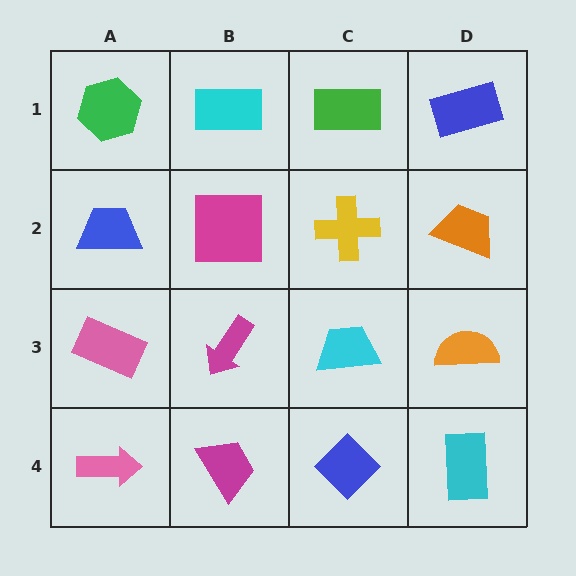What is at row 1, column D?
A blue rectangle.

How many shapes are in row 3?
4 shapes.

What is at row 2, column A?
A blue trapezoid.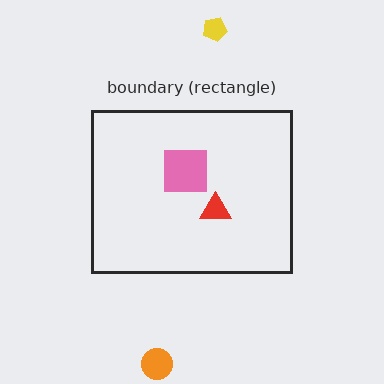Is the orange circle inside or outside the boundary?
Outside.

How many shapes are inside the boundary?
2 inside, 2 outside.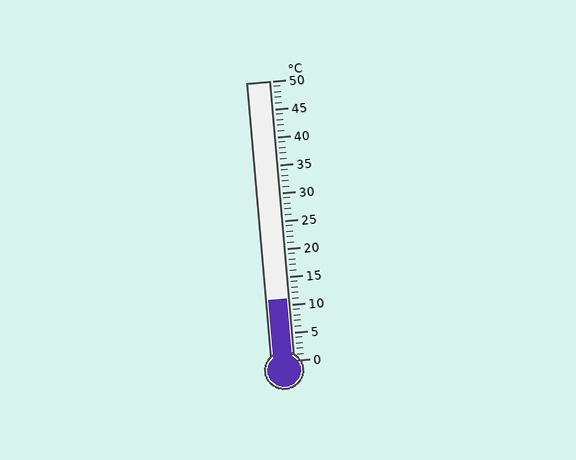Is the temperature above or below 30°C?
The temperature is below 30°C.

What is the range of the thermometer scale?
The thermometer scale ranges from 0°C to 50°C.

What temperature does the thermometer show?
The thermometer shows approximately 11°C.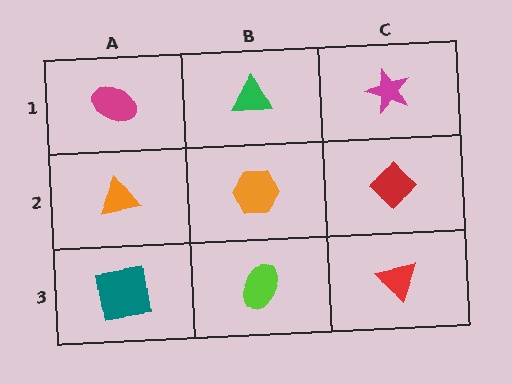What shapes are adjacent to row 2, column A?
A magenta ellipse (row 1, column A), a teal square (row 3, column A), an orange hexagon (row 2, column B).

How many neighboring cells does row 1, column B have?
3.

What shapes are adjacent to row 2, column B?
A green triangle (row 1, column B), a lime ellipse (row 3, column B), an orange triangle (row 2, column A), a red diamond (row 2, column C).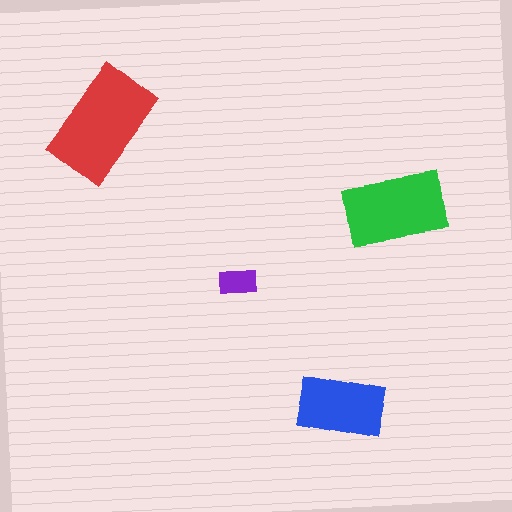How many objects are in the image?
There are 4 objects in the image.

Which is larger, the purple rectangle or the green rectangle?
The green one.